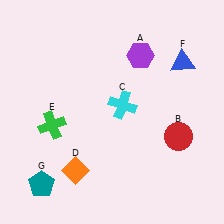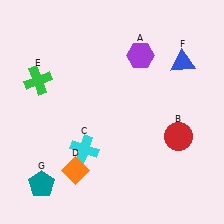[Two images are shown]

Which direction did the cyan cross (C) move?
The cyan cross (C) moved down.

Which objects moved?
The objects that moved are: the cyan cross (C), the green cross (E).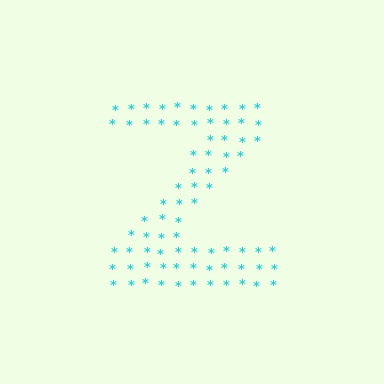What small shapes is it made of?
It is made of small asterisks.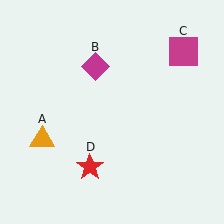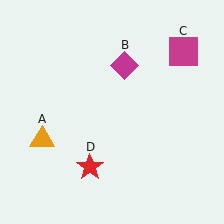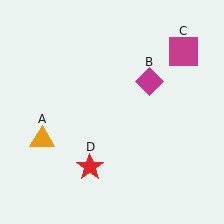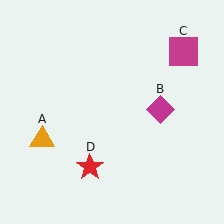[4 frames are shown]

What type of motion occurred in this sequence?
The magenta diamond (object B) rotated clockwise around the center of the scene.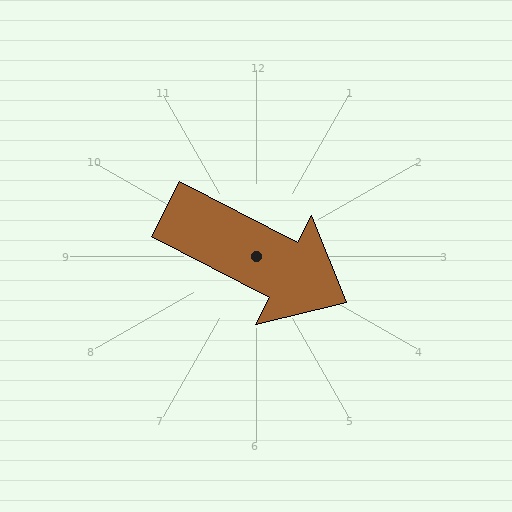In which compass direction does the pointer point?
Southeast.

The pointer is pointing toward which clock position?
Roughly 4 o'clock.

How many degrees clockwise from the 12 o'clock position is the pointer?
Approximately 117 degrees.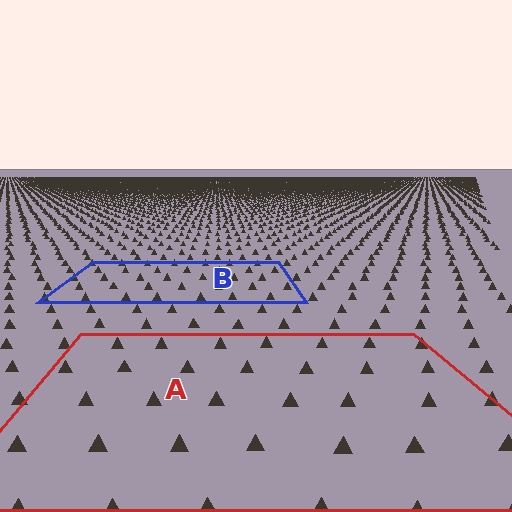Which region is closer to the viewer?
Region A is closer. The texture elements there are larger and more spread out.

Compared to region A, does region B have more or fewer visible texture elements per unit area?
Region B has more texture elements per unit area — they are packed more densely because it is farther away.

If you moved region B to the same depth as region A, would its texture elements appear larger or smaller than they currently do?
They would appear larger. At a closer depth, the same texture elements are projected at a bigger on-screen size.